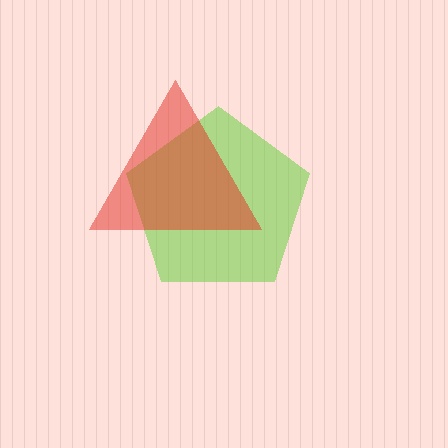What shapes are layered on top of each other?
The layered shapes are: a lime pentagon, a red triangle.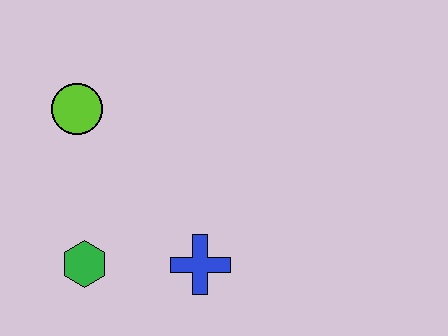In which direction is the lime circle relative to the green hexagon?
The lime circle is above the green hexagon.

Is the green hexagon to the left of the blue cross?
Yes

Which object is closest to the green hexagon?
The blue cross is closest to the green hexagon.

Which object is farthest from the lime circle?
The blue cross is farthest from the lime circle.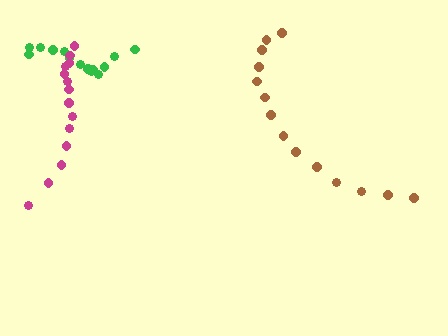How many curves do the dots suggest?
There are 3 distinct paths.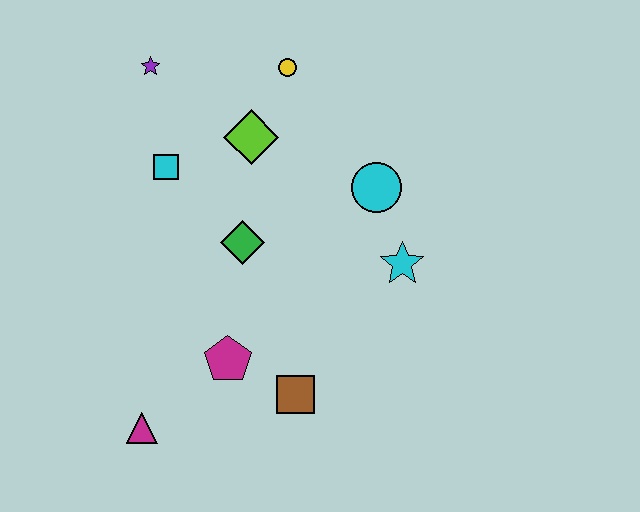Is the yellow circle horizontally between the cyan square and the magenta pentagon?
No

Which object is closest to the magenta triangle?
The magenta pentagon is closest to the magenta triangle.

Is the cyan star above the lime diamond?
No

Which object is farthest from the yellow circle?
The magenta triangle is farthest from the yellow circle.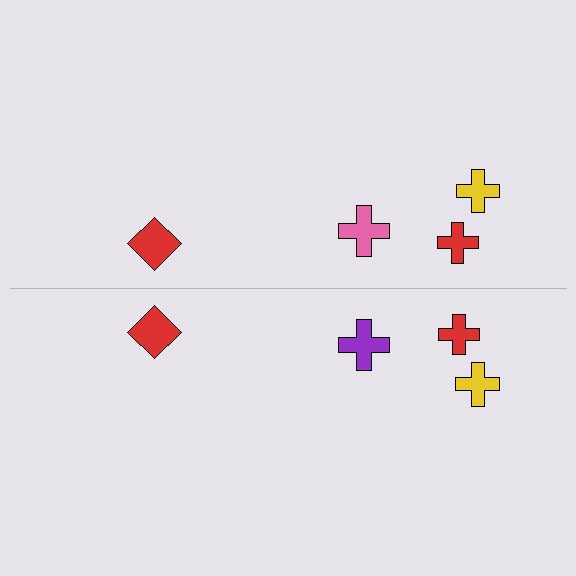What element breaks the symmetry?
The purple cross on the bottom side breaks the symmetry — its mirror counterpart is pink.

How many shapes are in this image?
There are 8 shapes in this image.